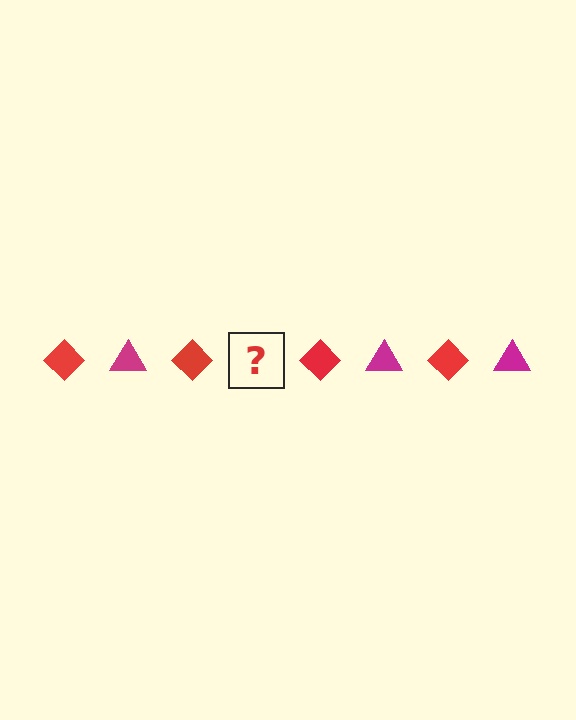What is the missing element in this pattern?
The missing element is a magenta triangle.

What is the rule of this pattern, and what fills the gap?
The rule is that the pattern alternates between red diamond and magenta triangle. The gap should be filled with a magenta triangle.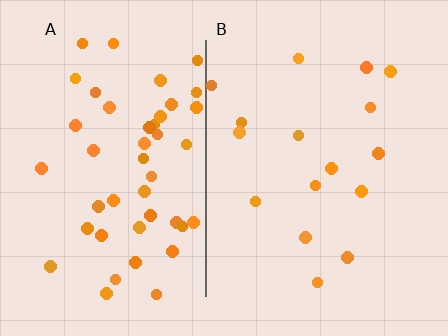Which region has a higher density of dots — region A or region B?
A (the left).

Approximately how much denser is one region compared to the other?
Approximately 2.8× — region A over region B.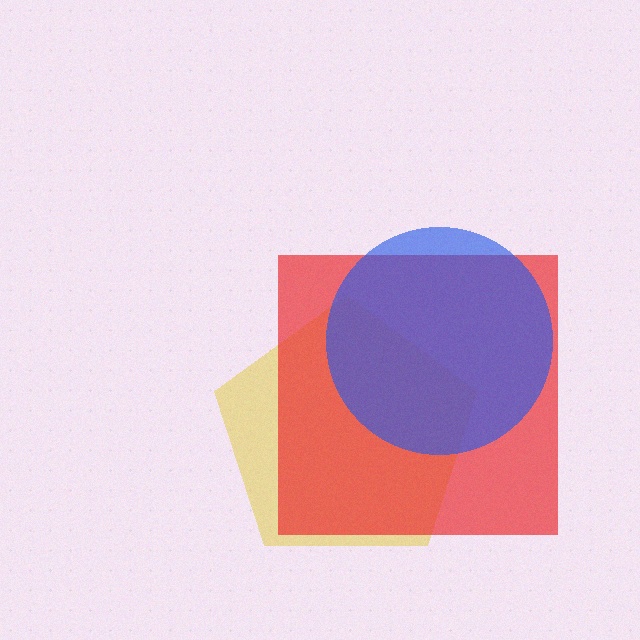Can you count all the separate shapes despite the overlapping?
Yes, there are 3 separate shapes.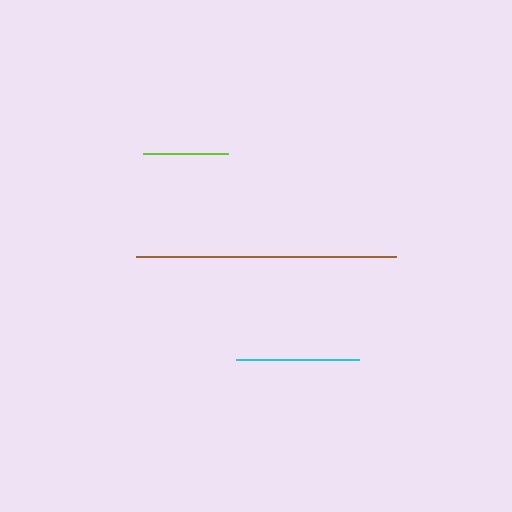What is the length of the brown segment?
The brown segment is approximately 260 pixels long.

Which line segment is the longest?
The brown line is the longest at approximately 260 pixels.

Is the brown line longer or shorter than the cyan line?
The brown line is longer than the cyan line.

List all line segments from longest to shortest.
From longest to shortest: brown, cyan, lime.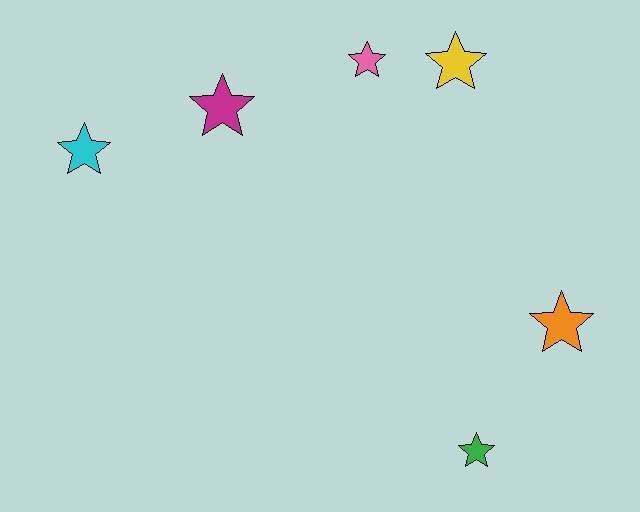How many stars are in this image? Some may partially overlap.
There are 6 stars.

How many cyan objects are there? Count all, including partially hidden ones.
There is 1 cyan object.